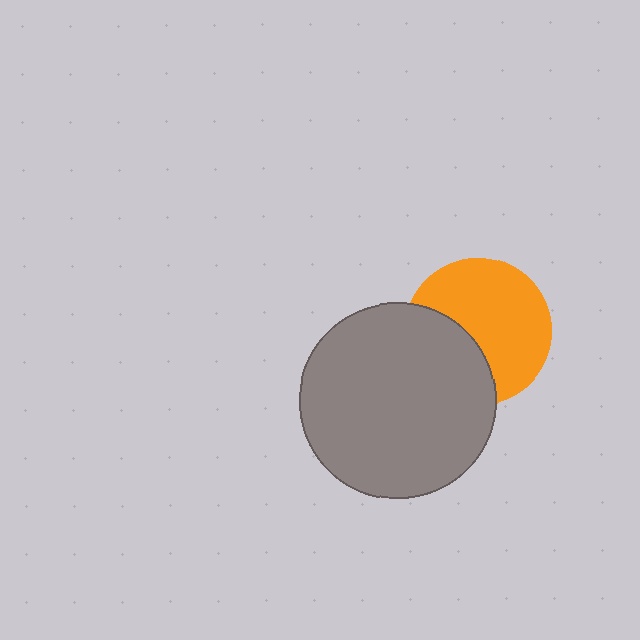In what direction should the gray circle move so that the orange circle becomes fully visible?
The gray circle should move toward the lower-left. That is the shortest direction to clear the overlap and leave the orange circle fully visible.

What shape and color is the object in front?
The object in front is a gray circle.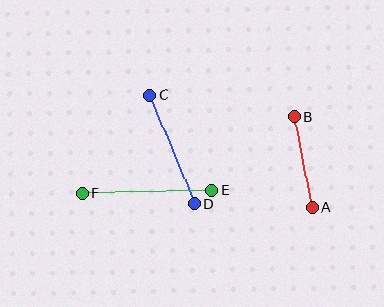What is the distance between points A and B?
The distance is approximately 93 pixels.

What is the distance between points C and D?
The distance is approximately 117 pixels.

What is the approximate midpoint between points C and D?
The midpoint is at approximately (172, 149) pixels.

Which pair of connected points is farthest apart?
Points E and F are farthest apart.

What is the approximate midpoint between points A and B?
The midpoint is at approximately (304, 162) pixels.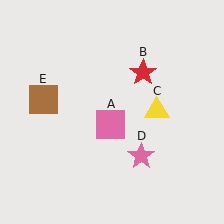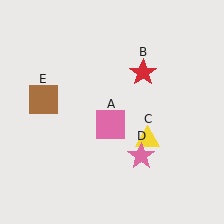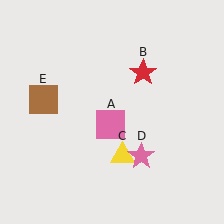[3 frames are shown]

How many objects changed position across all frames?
1 object changed position: yellow triangle (object C).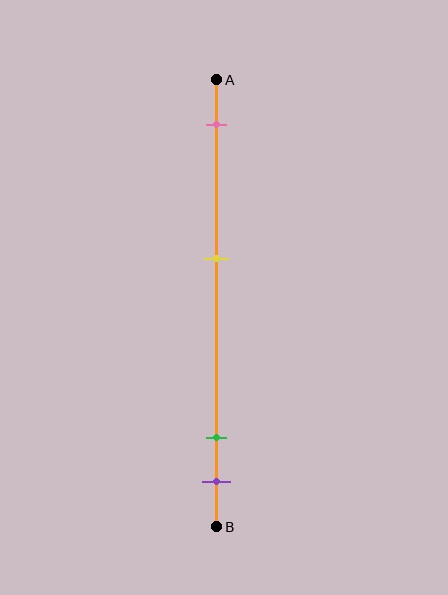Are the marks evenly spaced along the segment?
No, the marks are not evenly spaced.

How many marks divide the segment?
There are 4 marks dividing the segment.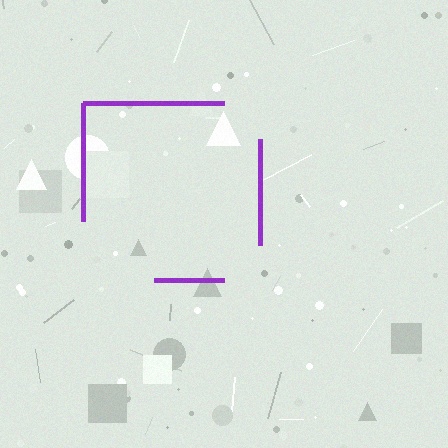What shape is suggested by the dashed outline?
The dashed outline suggests a square.